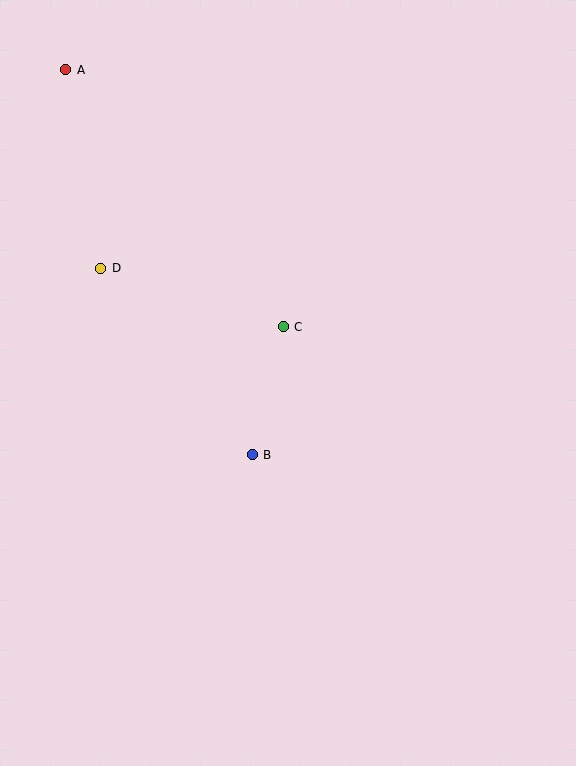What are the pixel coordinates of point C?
Point C is at (283, 327).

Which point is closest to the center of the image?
Point C at (283, 327) is closest to the center.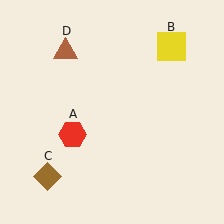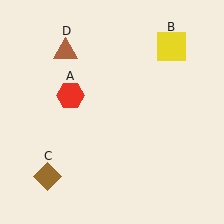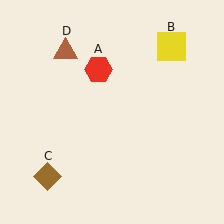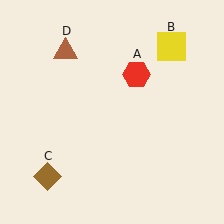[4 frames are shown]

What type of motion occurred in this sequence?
The red hexagon (object A) rotated clockwise around the center of the scene.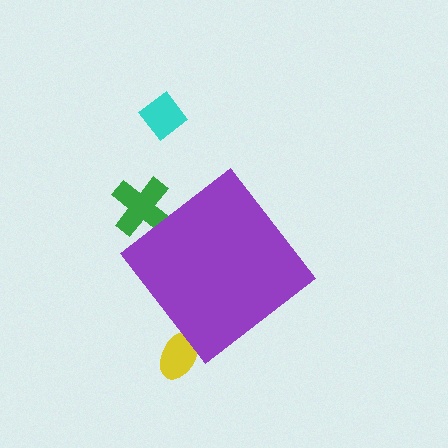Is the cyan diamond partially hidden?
No, the cyan diamond is fully visible.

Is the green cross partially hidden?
Yes, the green cross is partially hidden behind the purple diamond.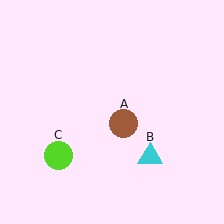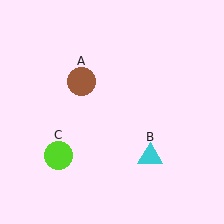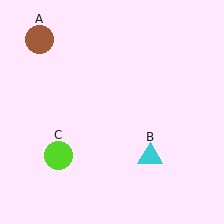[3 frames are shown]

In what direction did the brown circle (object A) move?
The brown circle (object A) moved up and to the left.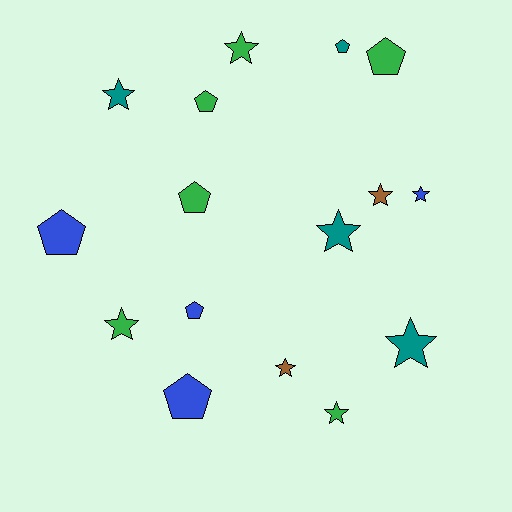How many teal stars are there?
There are 3 teal stars.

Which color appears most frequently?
Green, with 6 objects.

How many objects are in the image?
There are 16 objects.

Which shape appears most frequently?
Star, with 9 objects.